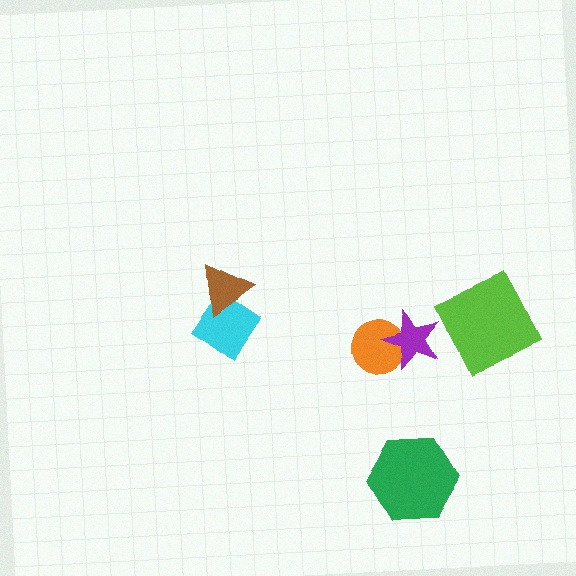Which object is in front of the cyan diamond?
The brown triangle is in front of the cyan diamond.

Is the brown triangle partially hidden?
No, no other shape covers it.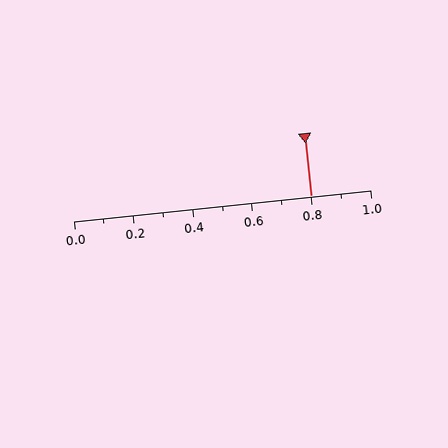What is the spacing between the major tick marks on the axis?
The major ticks are spaced 0.2 apart.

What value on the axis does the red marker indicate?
The marker indicates approximately 0.8.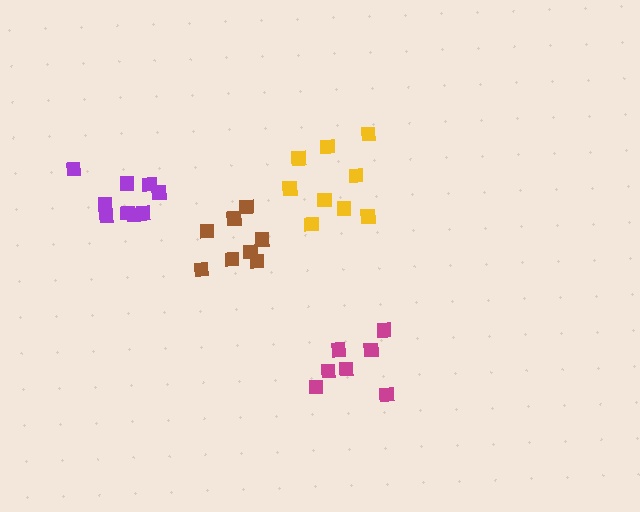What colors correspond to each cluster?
The clusters are colored: magenta, yellow, brown, purple.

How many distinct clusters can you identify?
There are 4 distinct clusters.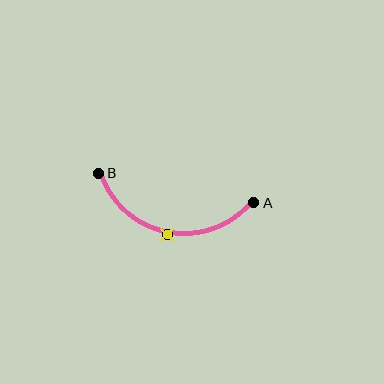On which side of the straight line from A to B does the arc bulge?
The arc bulges below the straight line connecting A and B.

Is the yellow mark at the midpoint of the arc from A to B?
Yes. The yellow mark lies on the arc at equal arc-length from both A and B — it is the arc midpoint.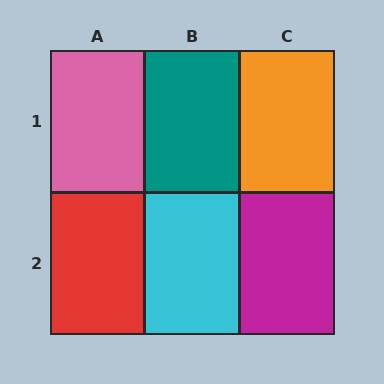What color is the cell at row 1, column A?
Pink.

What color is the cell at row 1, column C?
Orange.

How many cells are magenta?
1 cell is magenta.